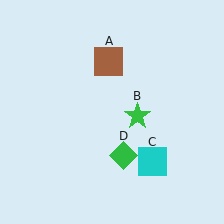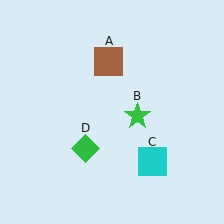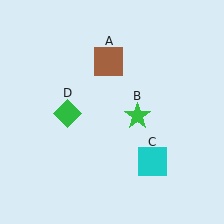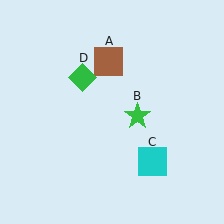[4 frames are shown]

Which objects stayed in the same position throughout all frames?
Brown square (object A) and green star (object B) and cyan square (object C) remained stationary.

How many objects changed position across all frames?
1 object changed position: green diamond (object D).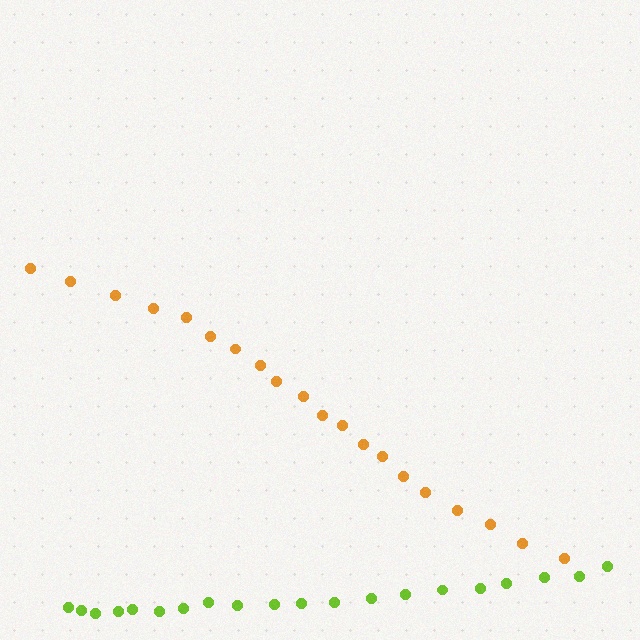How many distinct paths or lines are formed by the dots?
There are 2 distinct paths.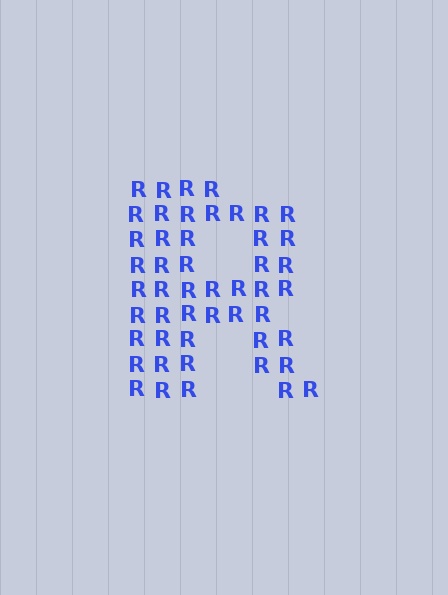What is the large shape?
The large shape is the letter R.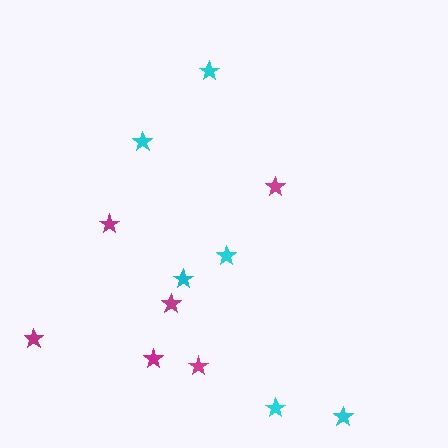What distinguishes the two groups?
There are 2 groups: one group of cyan stars (6) and one group of magenta stars (6).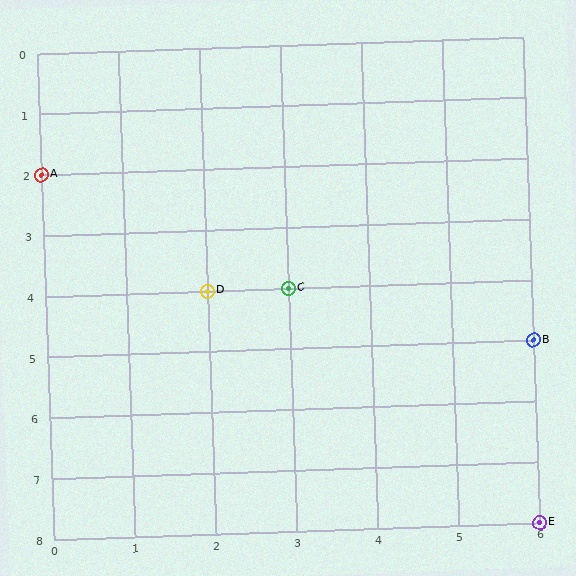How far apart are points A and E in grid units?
Points A and E are 6 columns and 6 rows apart (about 8.5 grid units diagonally).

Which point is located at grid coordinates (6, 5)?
Point B is at (6, 5).